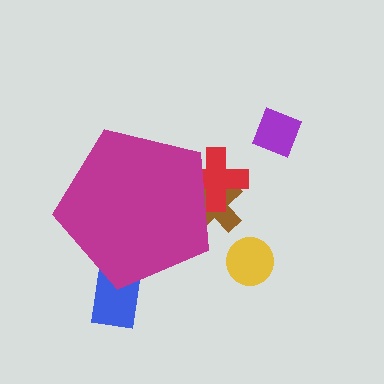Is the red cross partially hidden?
Yes, the red cross is partially hidden behind the magenta pentagon.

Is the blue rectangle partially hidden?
Yes, the blue rectangle is partially hidden behind the magenta pentagon.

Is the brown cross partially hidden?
Yes, the brown cross is partially hidden behind the magenta pentagon.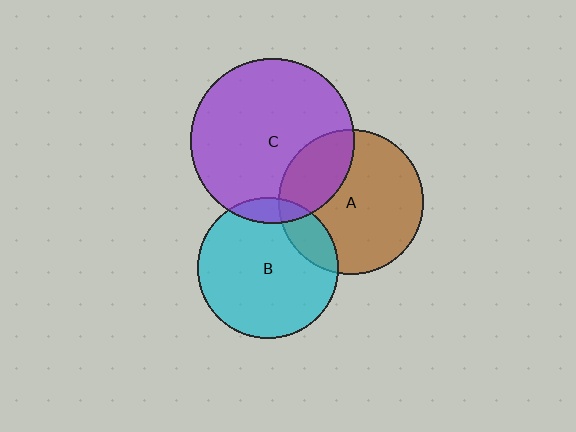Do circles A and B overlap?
Yes.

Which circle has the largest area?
Circle C (purple).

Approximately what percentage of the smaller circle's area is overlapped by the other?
Approximately 15%.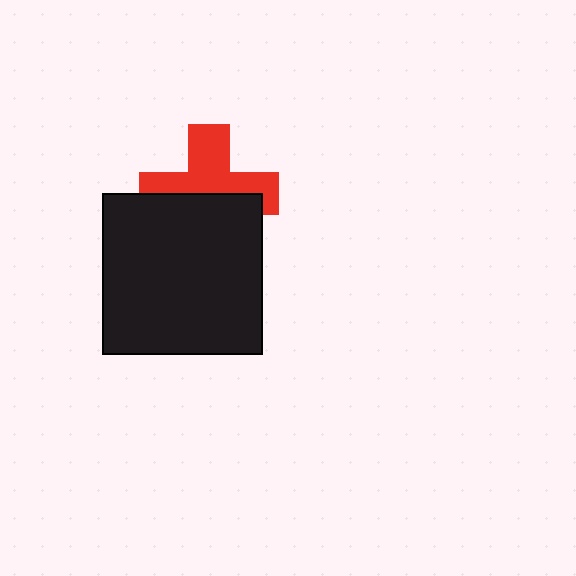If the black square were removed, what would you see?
You would see the complete red cross.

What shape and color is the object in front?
The object in front is a black square.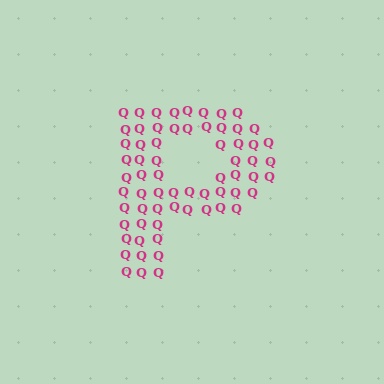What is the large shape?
The large shape is the letter P.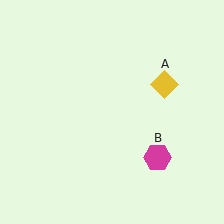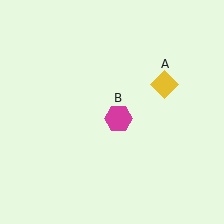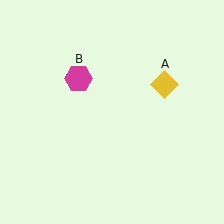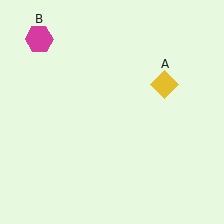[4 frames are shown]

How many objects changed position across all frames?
1 object changed position: magenta hexagon (object B).